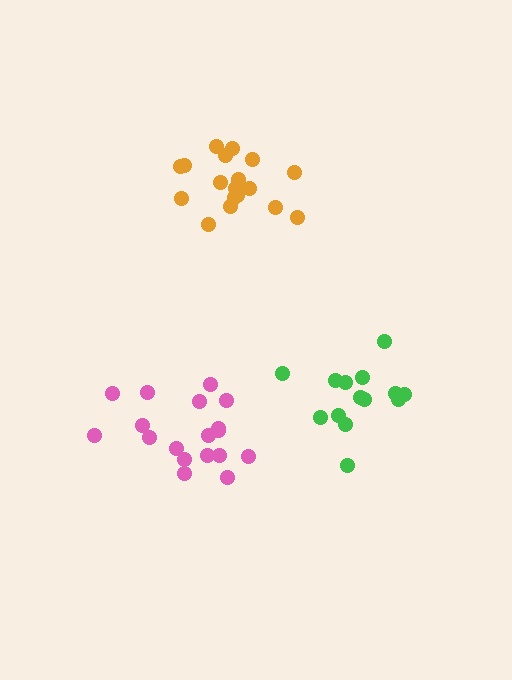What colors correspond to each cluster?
The clusters are colored: orange, pink, green.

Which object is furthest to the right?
The green cluster is rightmost.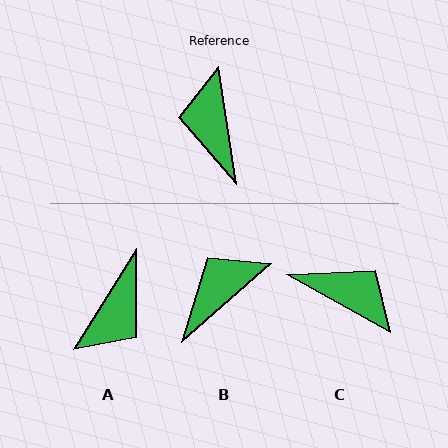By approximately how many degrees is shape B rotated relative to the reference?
Approximately 57 degrees clockwise.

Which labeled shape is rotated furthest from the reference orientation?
A, about 139 degrees away.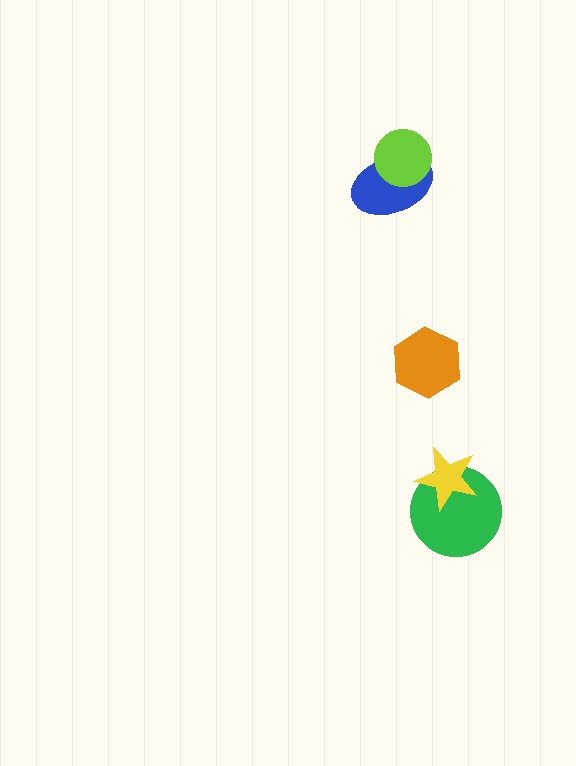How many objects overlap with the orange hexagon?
0 objects overlap with the orange hexagon.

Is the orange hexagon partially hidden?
No, no other shape covers it.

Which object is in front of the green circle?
The yellow star is in front of the green circle.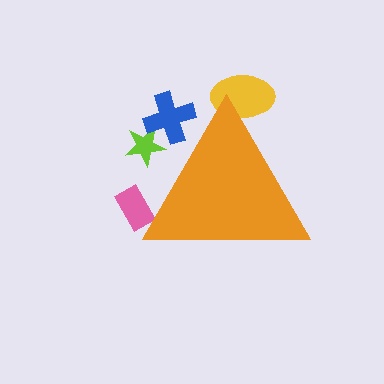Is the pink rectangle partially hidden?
Yes, the pink rectangle is partially hidden behind the orange triangle.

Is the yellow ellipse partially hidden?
Yes, the yellow ellipse is partially hidden behind the orange triangle.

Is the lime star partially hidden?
Yes, the lime star is partially hidden behind the orange triangle.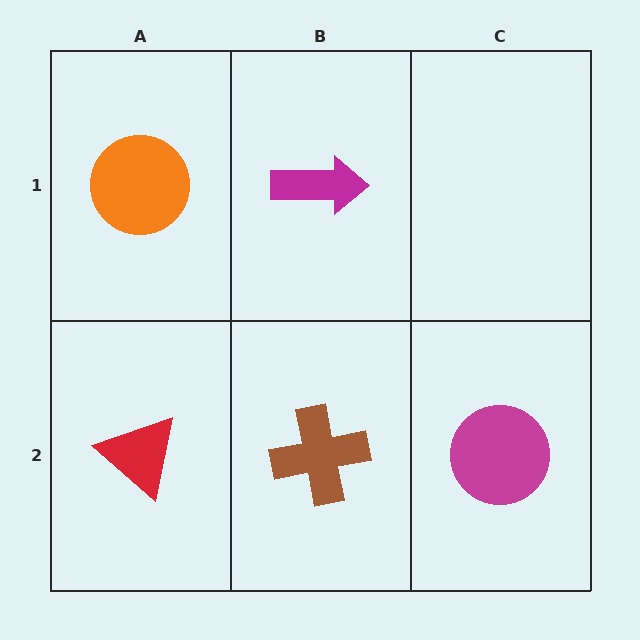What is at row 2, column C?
A magenta circle.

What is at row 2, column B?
A brown cross.